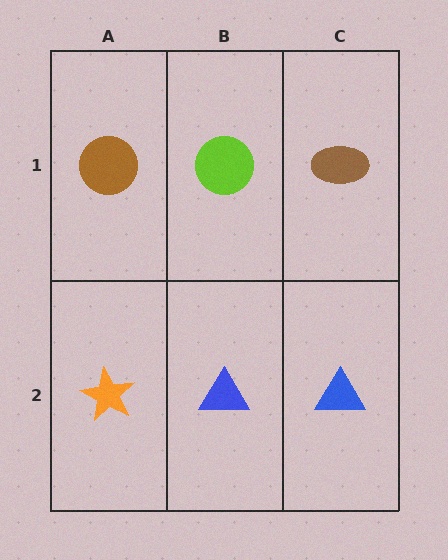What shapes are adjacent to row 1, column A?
An orange star (row 2, column A), a lime circle (row 1, column B).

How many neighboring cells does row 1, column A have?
2.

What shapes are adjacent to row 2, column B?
A lime circle (row 1, column B), an orange star (row 2, column A), a blue triangle (row 2, column C).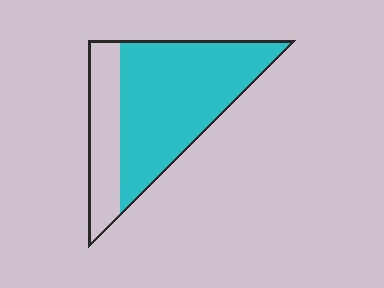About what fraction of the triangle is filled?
About three quarters (3/4).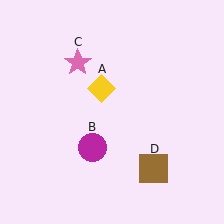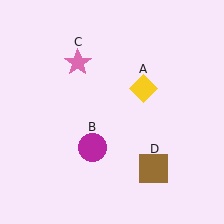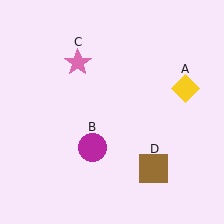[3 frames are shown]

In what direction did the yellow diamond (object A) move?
The yellow diamond (object A) moved right.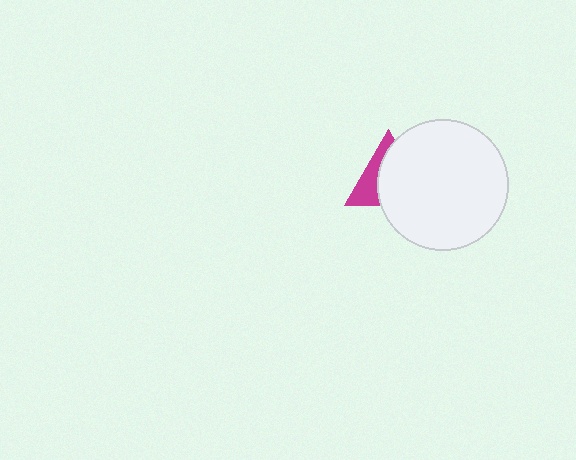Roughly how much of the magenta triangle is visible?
A small part of it is visible (roughly 38%).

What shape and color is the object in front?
The object in front is a white circle.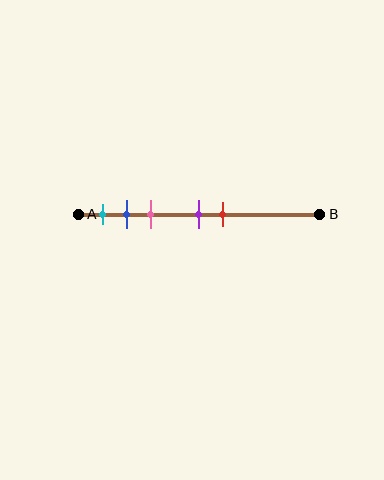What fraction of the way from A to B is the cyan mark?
The cyan mark is approximately 10% (0.1) of the way from A to B.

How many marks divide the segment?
There are 5 marks dividing the segment.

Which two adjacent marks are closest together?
The blue and pink marks are the closest adjacent pair.